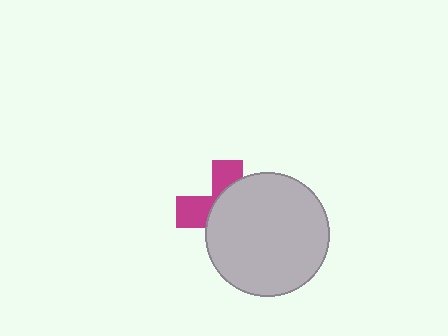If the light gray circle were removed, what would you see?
You would see the complete magenta cross.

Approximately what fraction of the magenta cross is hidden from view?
Roughly 65% of the magenta cross is hidden behind the light gray circle.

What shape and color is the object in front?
The object in front is a light gray circle.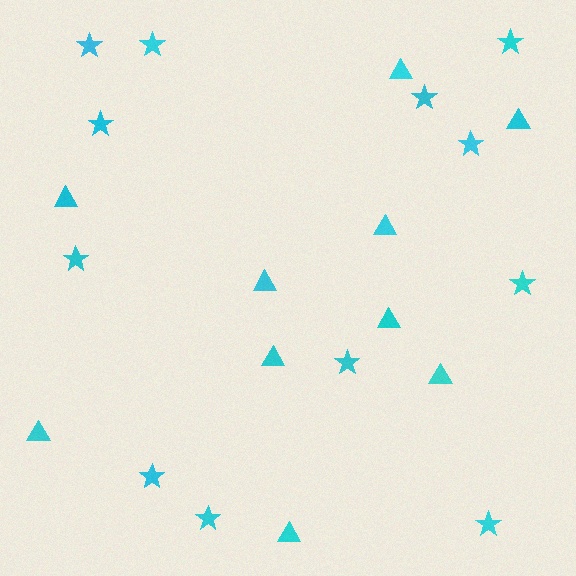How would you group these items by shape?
There are 2 groups: one group of stars (12) and one group of triangles (10).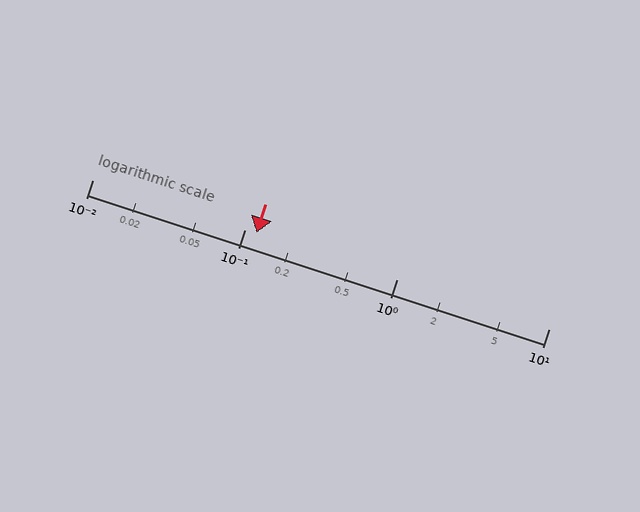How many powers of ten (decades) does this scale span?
The scale spans 3 decades, from 0.01 to 10.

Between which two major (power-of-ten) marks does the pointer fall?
The pointer is between 0.1 and 1.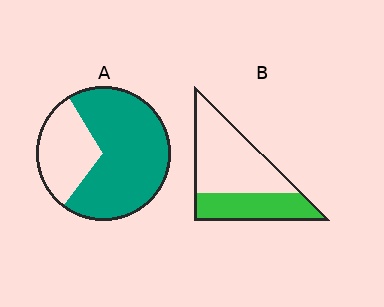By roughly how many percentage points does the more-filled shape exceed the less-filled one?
By roughly 30 percentage points (A over B).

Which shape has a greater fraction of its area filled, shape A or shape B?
Shape A.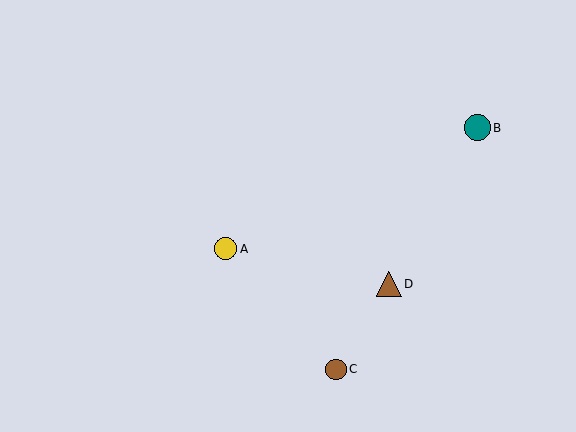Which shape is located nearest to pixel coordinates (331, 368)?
The brown circle (labeled C) at (336, 369) is nearest to that location.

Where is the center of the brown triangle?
The center of the brown triangle is at (389, 284).